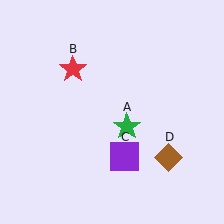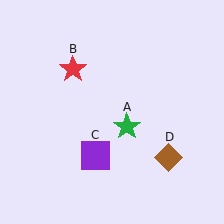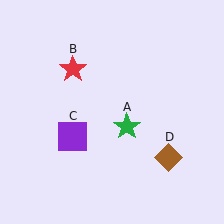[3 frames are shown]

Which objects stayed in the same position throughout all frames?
Green star (object A) and red star (object B) and brown diamond (object D) remained stationary.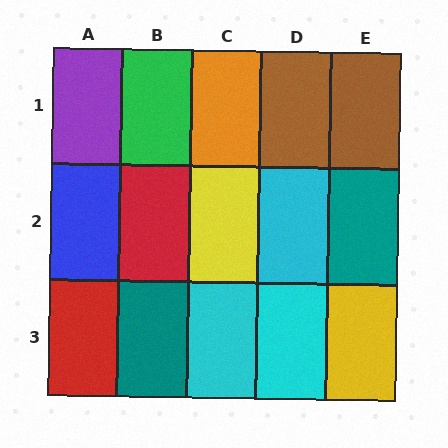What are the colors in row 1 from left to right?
Purple, green, orange, brown, brown.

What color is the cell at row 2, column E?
Teal.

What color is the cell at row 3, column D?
Cyan.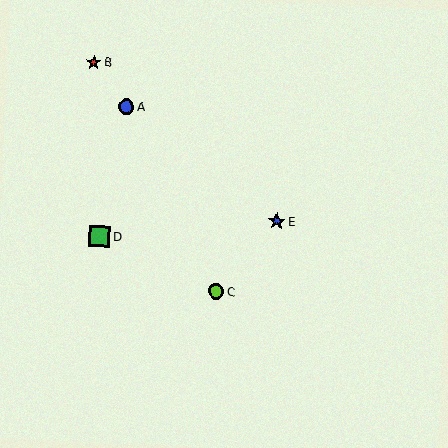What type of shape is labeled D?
Shape D is a green square.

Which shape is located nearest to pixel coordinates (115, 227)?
The green square (labeled D) at (100, 236) is nearest to that location.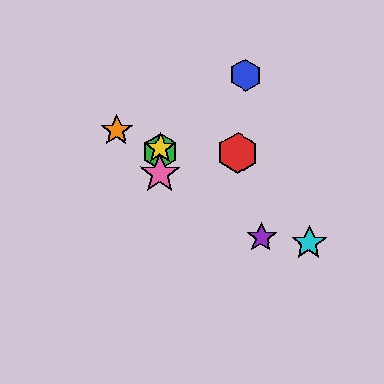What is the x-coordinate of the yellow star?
The yellow star is at x≈160.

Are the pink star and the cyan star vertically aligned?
No, the pink star is at x≈160 and the cyan star is at x≈309.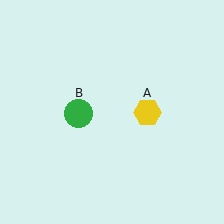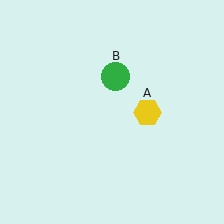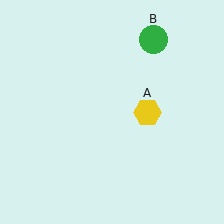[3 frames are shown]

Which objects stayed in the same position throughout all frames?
Yellow hexagon (object A) remained stationary.